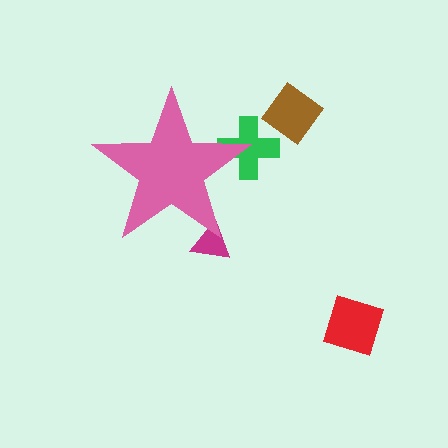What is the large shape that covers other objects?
A pink star.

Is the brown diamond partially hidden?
No, the brown diamond is fully visible.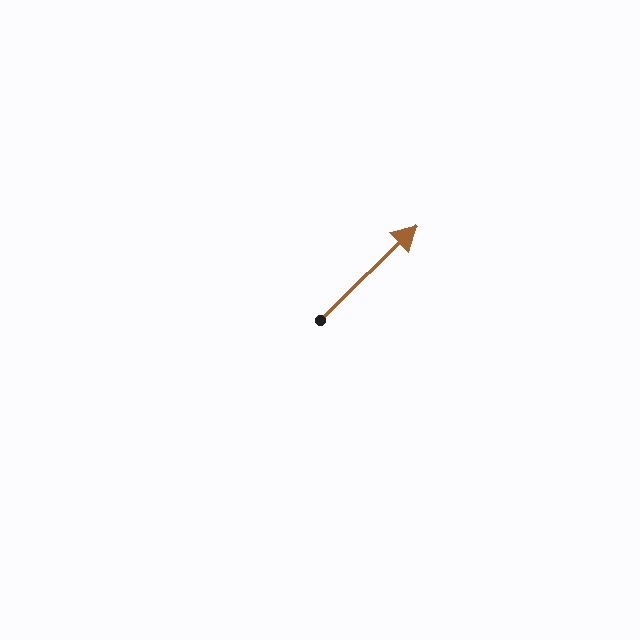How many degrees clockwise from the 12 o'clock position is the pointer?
Approximately 46 degrees.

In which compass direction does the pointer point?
Northeast.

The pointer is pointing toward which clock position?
Roughly 2 o'clock.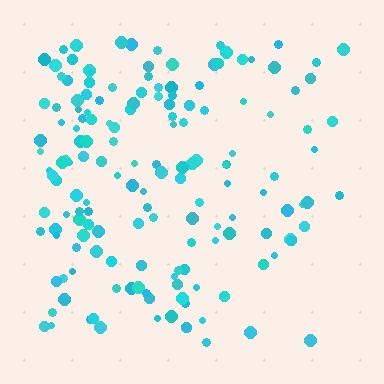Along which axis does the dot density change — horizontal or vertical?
Horizontal.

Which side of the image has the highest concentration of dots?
The left.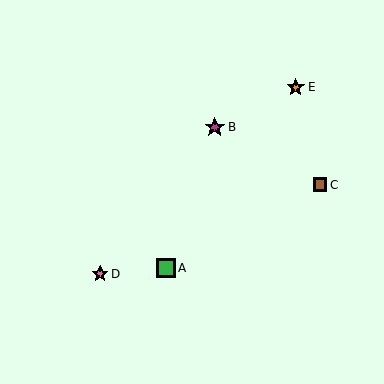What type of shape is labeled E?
Shape E is an orange star.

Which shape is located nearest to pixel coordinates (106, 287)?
The pink star (labeled D) at (100, 274) is nearest to that location.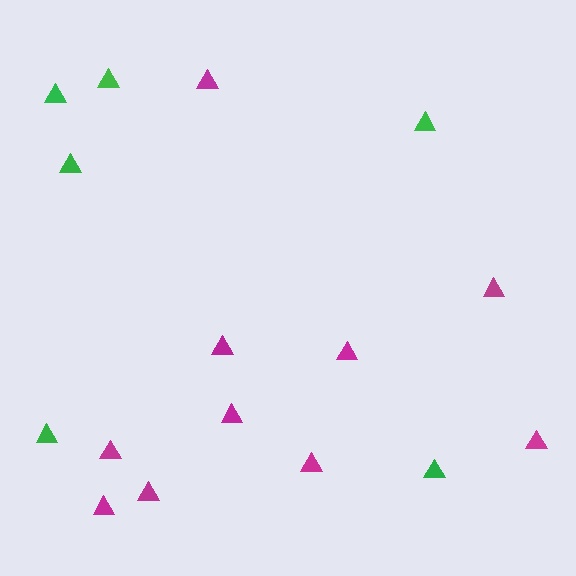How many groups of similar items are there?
There are 2 groups: one group of green triangles (6) and one group of magenta triangles (10).